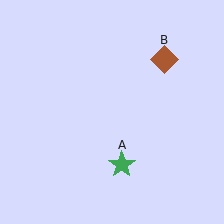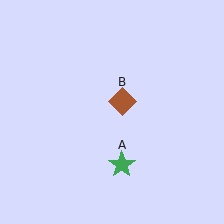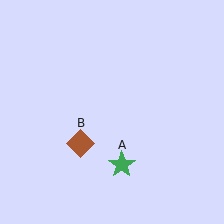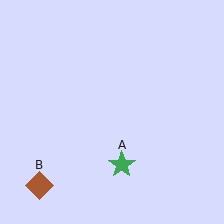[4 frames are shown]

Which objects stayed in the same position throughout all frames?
Green star (object A) remained stationary.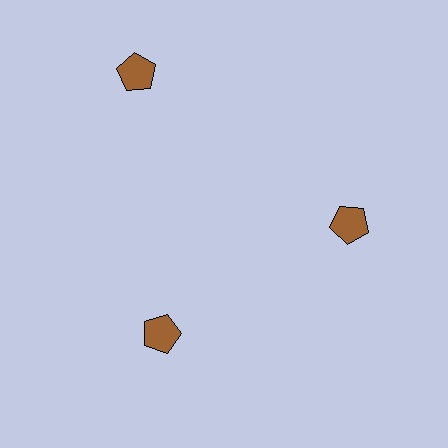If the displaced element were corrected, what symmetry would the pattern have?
It would have 3-fold rotational symmetry — the pattern would map onto itself every 120 degrees.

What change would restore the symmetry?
The symmetry would be restored by moving it inward, back onto the ring so that all 3 pentagons sit at equal angles and equal distance from the center.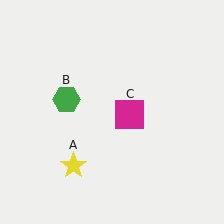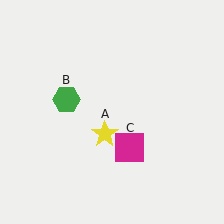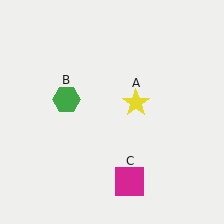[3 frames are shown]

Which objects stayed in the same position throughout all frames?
Green hexagon (object B) remained stationary.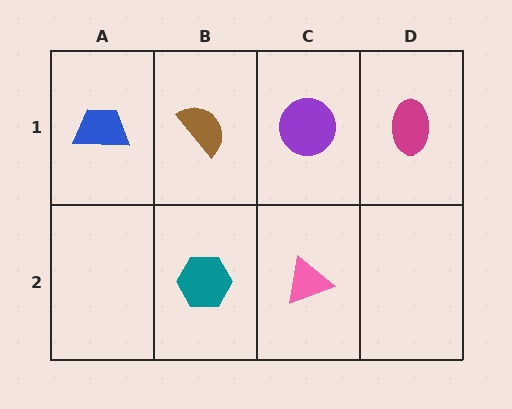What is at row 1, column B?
A brown semicircle.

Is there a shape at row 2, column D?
No, that cell is empty.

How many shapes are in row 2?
2 shapes.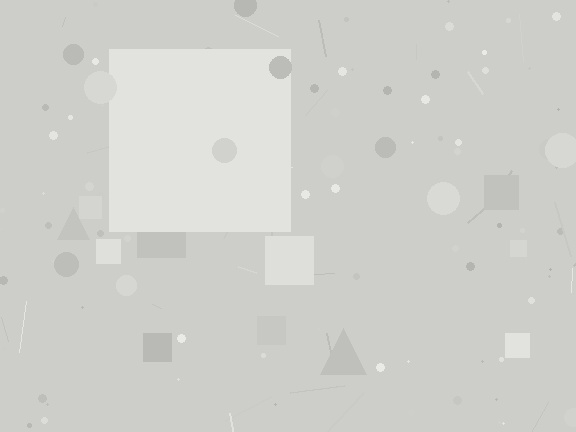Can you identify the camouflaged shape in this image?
The camouflaged shape is a square.